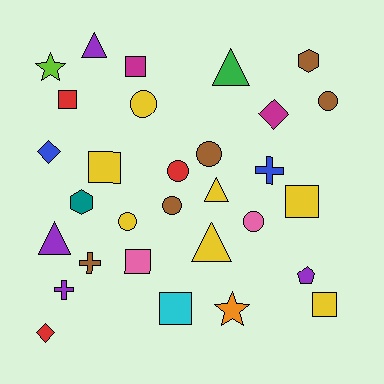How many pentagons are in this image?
There is 1 pentagon.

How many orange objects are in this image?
There is 1 orange object.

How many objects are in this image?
There are 30 objects.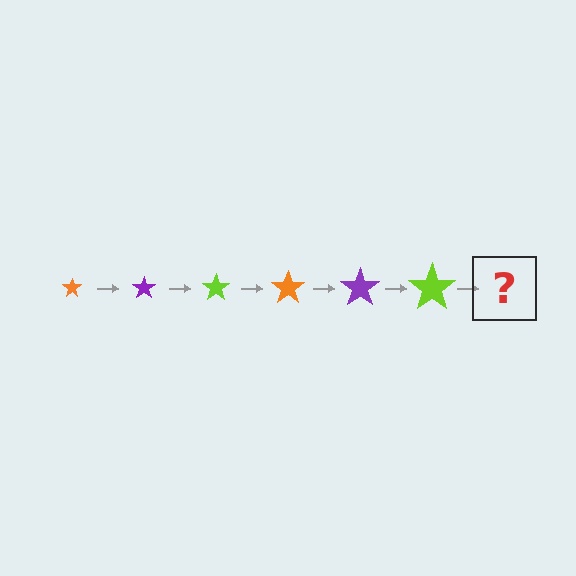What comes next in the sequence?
The next element should be an orange star, larger than the previous one.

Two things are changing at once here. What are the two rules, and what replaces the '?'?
The two rules are that the star grows larger each step and the color cycles through orange, purple, and lime. The '?' should be an orange star, larger than the previous one.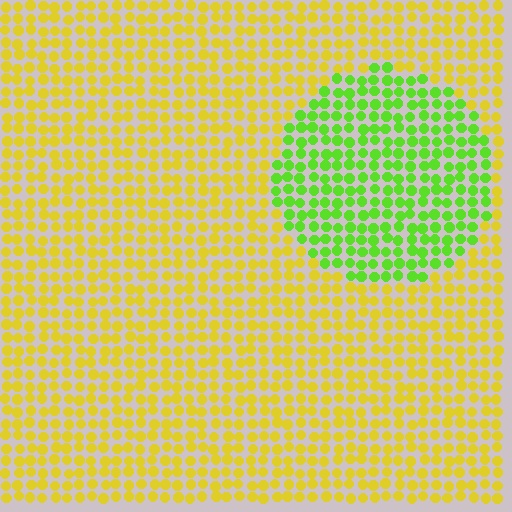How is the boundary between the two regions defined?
The boundary is defined purely by a slight shift in hue (about 49 degrees). Spacing, size, and orientation are identical on both sides.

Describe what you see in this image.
The image is filled with small yellow elements in a uniform arrangement. A circle-shaped region is visible where the elements are tinted to a slightly different hue, forming a subtle color boundary.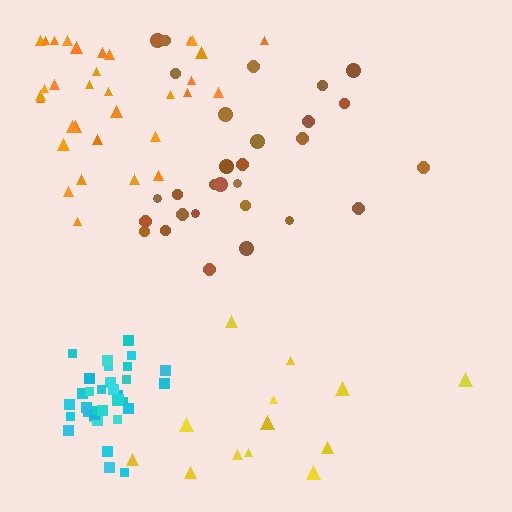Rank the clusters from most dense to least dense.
cyan, orange, brown, yellow.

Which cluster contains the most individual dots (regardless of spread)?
Cyan (34).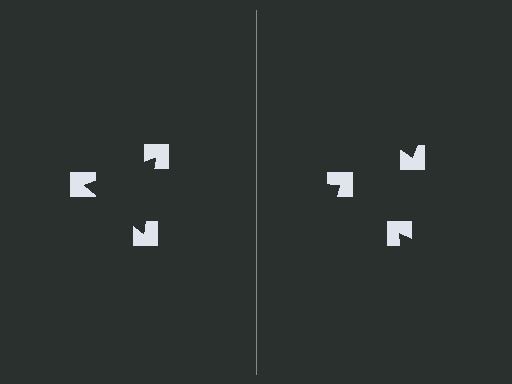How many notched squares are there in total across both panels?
6 — 3 on each side.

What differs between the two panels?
The notched squares are positioned identically on both sides; only the wedge orientations differ. On the left they align to a triangle; on the right they are misaligned.